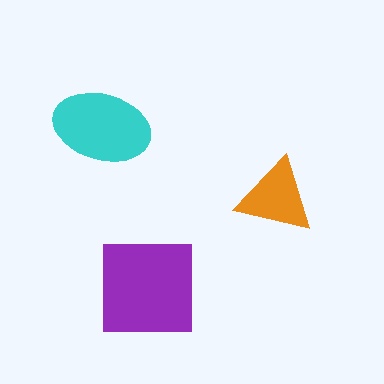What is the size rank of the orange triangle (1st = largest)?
3rd.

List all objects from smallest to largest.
The orange triangle, the cyan ellipse, the purple square.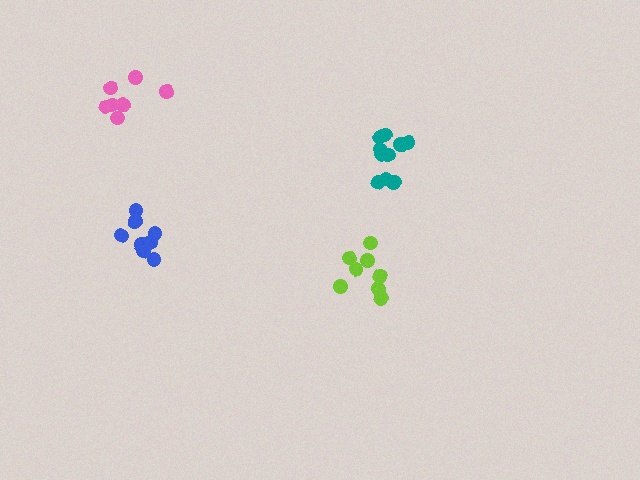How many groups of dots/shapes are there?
There are 4 groups.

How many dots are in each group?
Group 1: 10 dots, Group 2: 7 dots, Group 3: 8 dots, Group 4: 9 dots (34 total).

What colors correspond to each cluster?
The clusters are colored: teal, pink, blue, lime.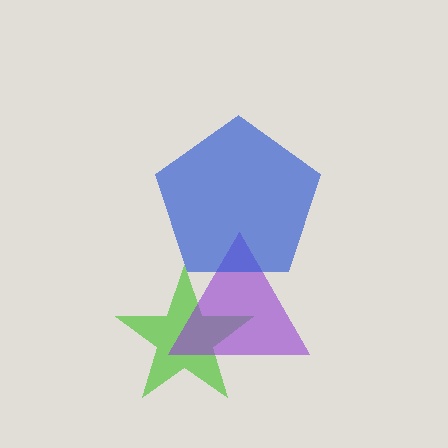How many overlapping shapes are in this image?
There are 3 overlapping shapes in the image.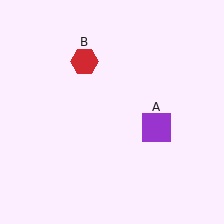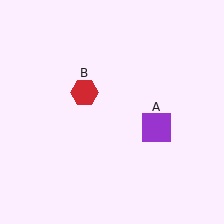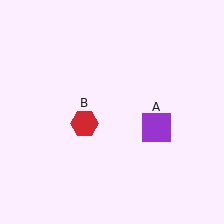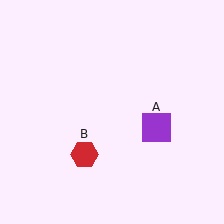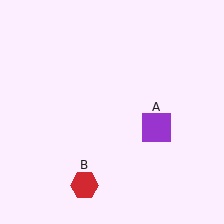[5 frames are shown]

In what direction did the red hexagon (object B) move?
The red hexagon (object B) moved down.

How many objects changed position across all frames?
1 object changed position: red hexagon (object B).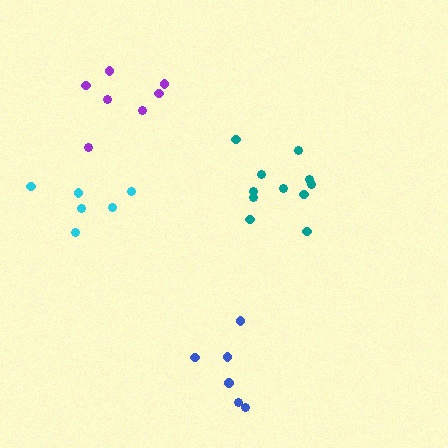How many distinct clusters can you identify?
There are 4 distinct clusters.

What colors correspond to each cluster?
The clusters are colored: teal, cyan, blue, purple.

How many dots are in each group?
Group 1: 11 dots, Group 2: 6 dots, Group 3: 6 dots, Group 4: 7 dots (30 total).